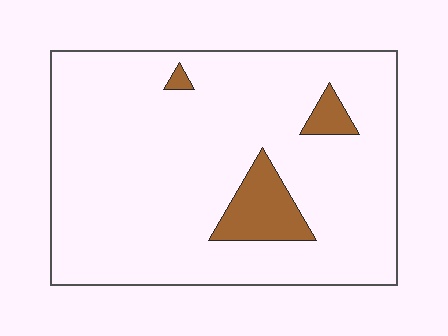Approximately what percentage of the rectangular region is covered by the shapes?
Approximately 10%.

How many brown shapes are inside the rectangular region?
3.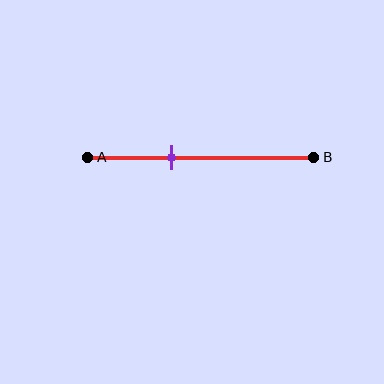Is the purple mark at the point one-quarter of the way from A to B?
No, the mark is at about 35% from A, not at the 25% one-quarter point.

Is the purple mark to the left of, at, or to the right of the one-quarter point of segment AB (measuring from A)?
The purple mark is to the right of the one-quarter point of segment AB.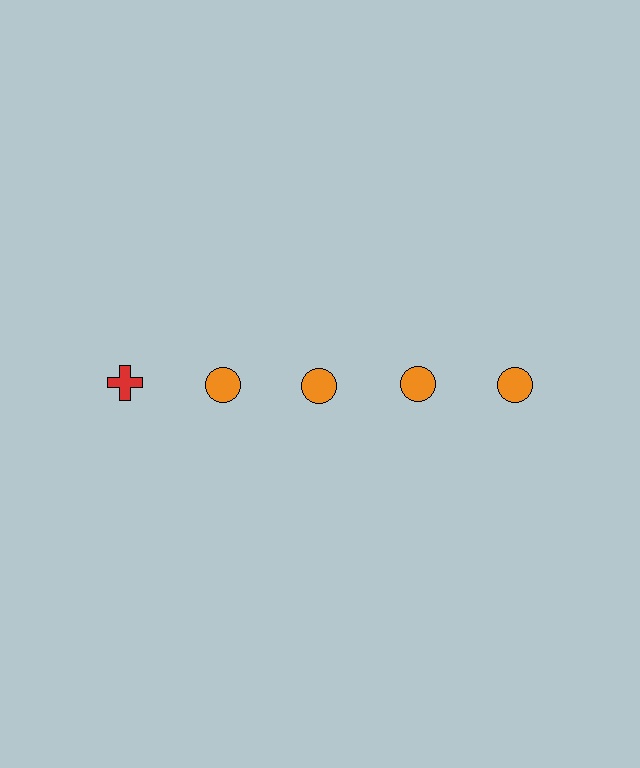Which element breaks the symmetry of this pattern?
The red cross in the top row, leftmost column breaks the symmetry. All other shapes are orange circles.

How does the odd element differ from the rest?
It differs in both color (red instead of orange) and shape (cross instead of circle).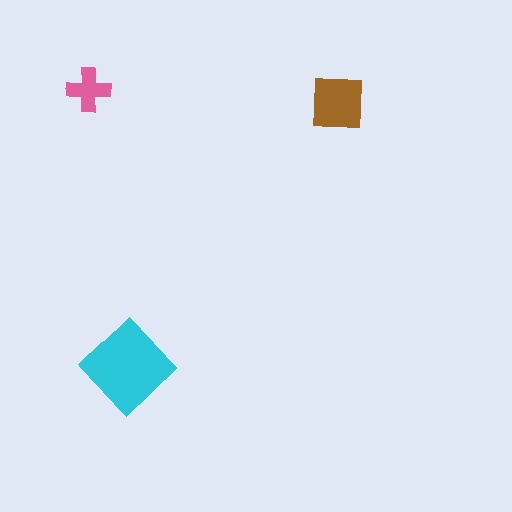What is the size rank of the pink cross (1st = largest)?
3rd.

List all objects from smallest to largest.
The pink cross, the brown square, the cyan diamond.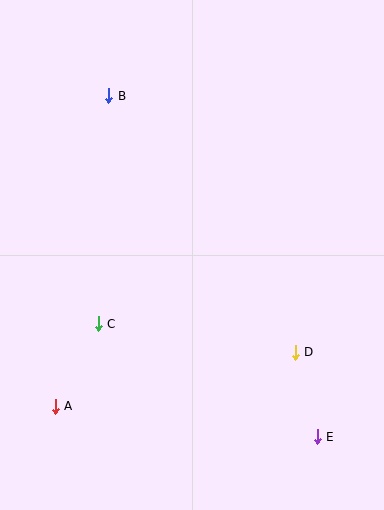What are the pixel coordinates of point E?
Point E is at (317, 437).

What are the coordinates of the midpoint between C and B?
The midpoint between C and B is at (103, 210).